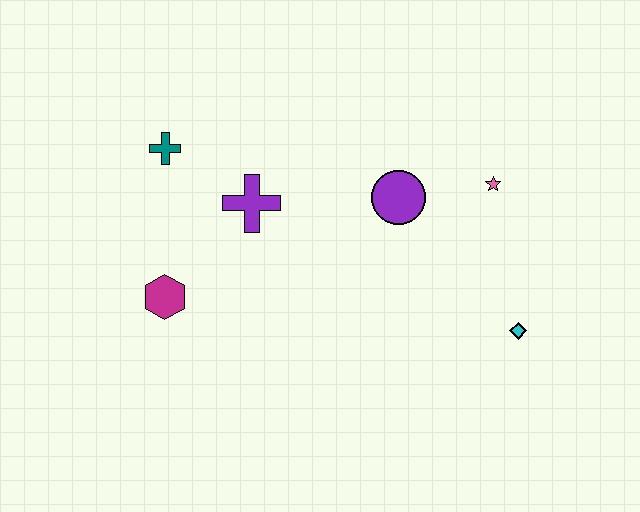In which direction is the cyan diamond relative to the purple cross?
The cyan diamond is to the right of the purple cross.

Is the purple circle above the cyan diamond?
Yes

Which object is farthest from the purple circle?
The magenta hexagon is farthest from the purple circle.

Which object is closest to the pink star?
The purple circle is closest to the pink star.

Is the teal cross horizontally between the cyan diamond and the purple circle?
No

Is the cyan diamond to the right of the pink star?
Yes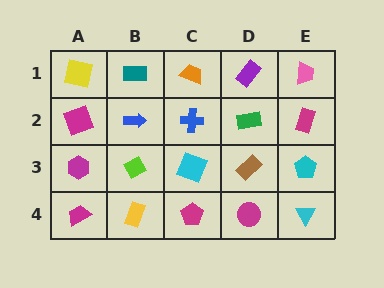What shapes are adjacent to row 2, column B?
A teal rectangle (row 1, column B), a lime diamond (row 3, column B), a magenta square (row 2, column A), a blue cross (row 2, column C).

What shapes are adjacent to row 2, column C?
An orange trapezoid (row 1, column C), a cyan square (row 3, column C), a blue arrow (row 2, column B), a green rectangle (row 2, column D).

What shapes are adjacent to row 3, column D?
A green rectangle (row 2, column D), a magenta circle (row 4, column D), a cyan square (row 3, column C), a cyan pentagon (row 3, column E).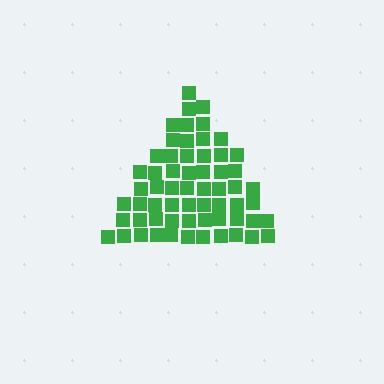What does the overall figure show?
The overall figure shows a triangle.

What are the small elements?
The small elements are squares.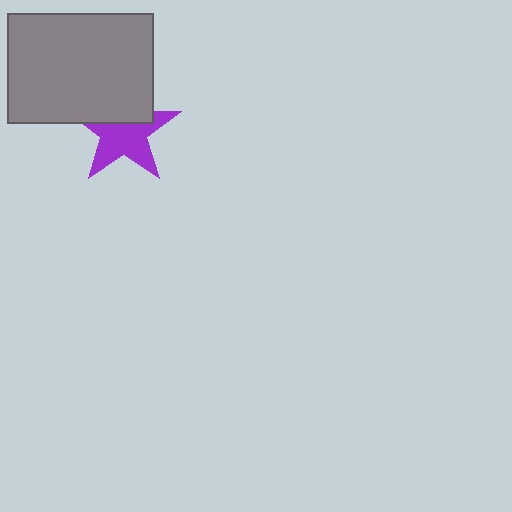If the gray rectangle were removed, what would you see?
You would see the complete purple star.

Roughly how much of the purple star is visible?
About half of it is visible (roughly 63%).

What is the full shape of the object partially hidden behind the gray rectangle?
The partially hidden object is a purple star.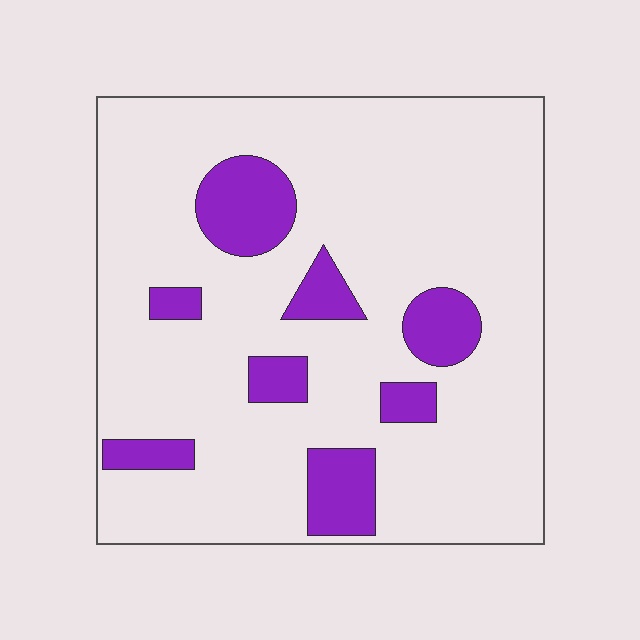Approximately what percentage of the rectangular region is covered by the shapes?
Approximately 15%.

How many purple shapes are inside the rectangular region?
8.